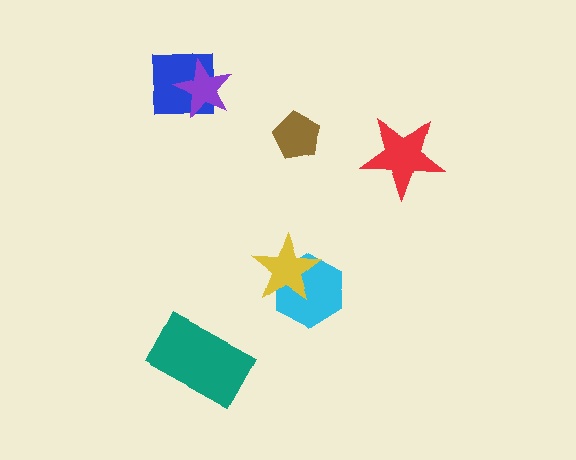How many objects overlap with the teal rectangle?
0 objects overlap with the teal rectangle.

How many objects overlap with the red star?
0 objects overlap with the red star.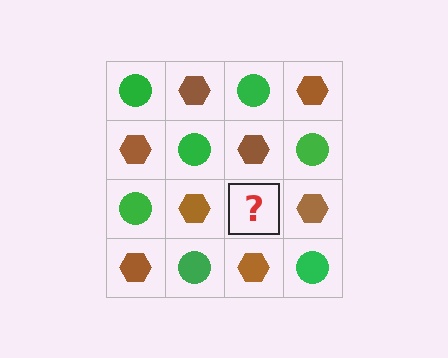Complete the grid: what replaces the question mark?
The question mark should be replaced with a green circle.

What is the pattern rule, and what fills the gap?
The rule is that it alternates green circle and brown hexagon in a checkerboard pattern. The gap should be filled with a green circle.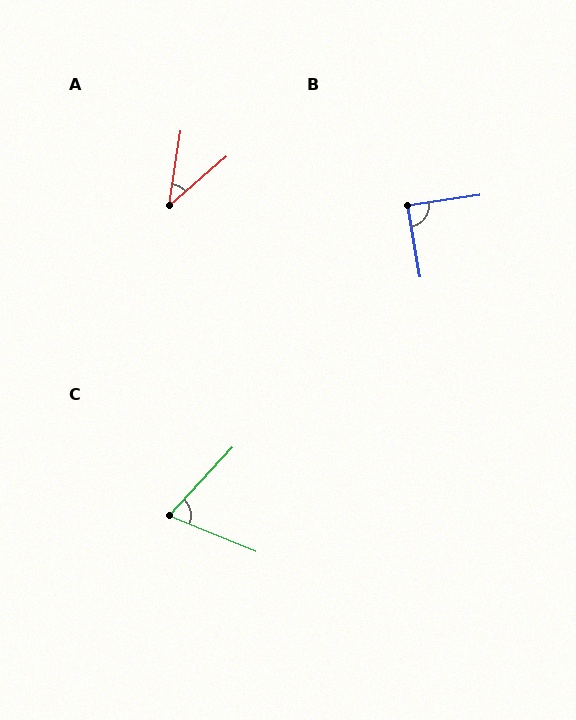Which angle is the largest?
B, at approximately 89 degrees.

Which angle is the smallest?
A, at approximately 40 degrees.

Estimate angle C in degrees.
Approximately 69 degrees.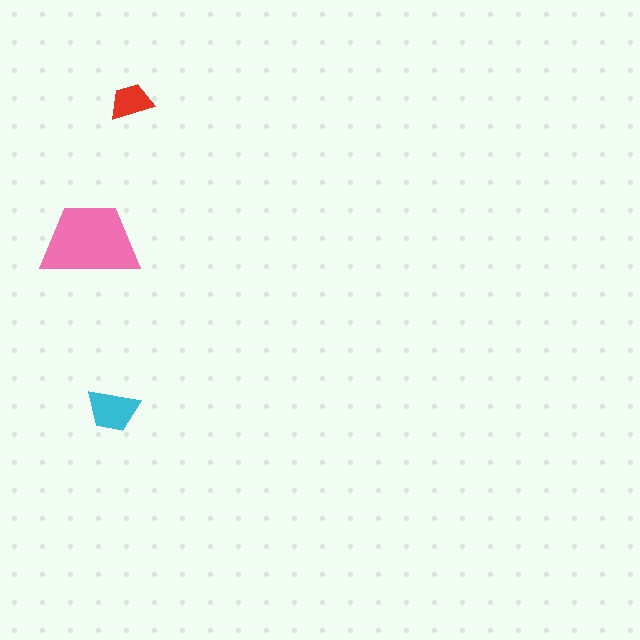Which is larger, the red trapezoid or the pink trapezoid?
The pink one.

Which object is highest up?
The red trapezoid is topmost.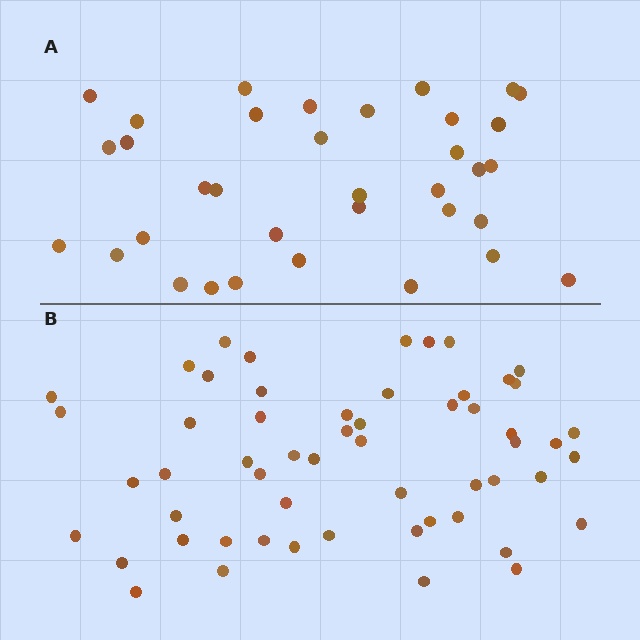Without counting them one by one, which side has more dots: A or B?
Region B (the bottom region) has more dots.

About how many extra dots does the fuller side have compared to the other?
Region B has approximately 20 more dots than region A.